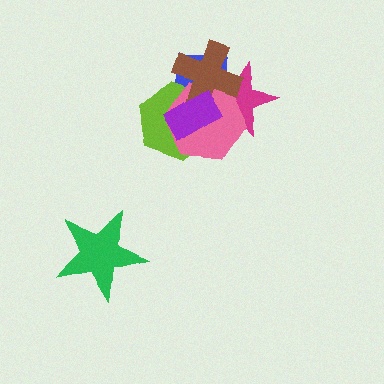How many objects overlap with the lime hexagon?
5 objects overlap with the lime hexagon.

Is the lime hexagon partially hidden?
Yes, it is partially covered by another shape.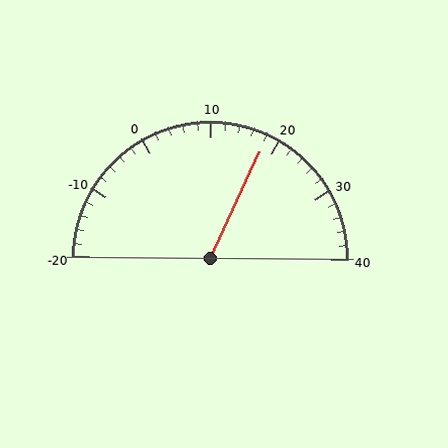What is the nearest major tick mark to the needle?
The nearest major tick mark is 20.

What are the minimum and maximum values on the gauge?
The gauge ranges from -20 to 40.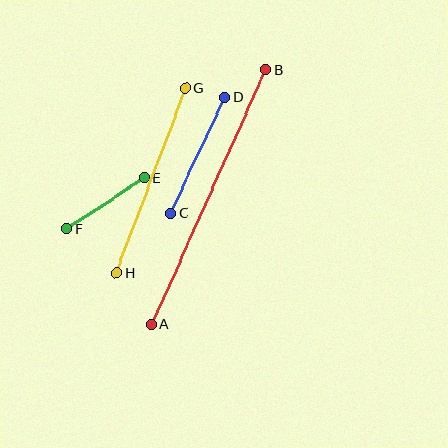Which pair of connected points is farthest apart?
Points A and B are farthest apart.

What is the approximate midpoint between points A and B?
The midpoint is at approximately (209, 197) pixels.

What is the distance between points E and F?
The distance is approximately 93 pixels.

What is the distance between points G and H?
The distance is approximately 197 pixels.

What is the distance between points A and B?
The distance is approximately 279 pixels.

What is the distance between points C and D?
The distance is approximately 128 pixels.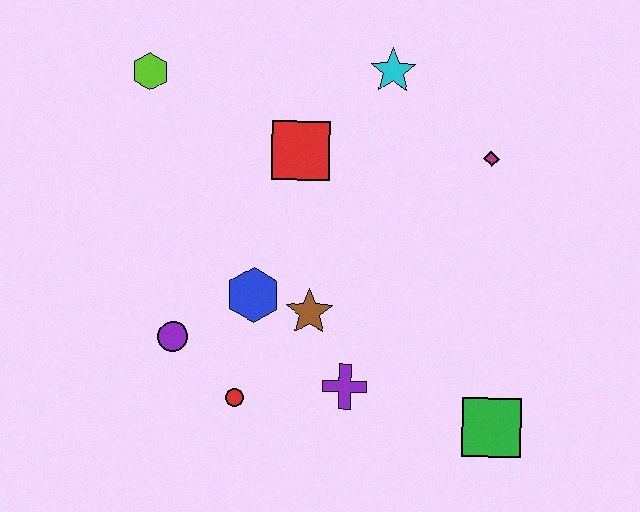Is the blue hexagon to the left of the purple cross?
Yes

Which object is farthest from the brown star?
The lime hexagon is farthest from the brown star.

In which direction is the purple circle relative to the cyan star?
The purple circle is below the cyan star.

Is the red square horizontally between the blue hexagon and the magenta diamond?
Yes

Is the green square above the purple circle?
No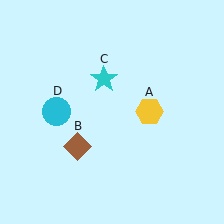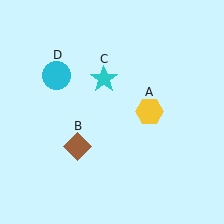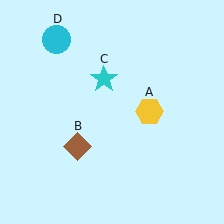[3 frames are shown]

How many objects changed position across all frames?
1 object changed position: cyan circle (object D).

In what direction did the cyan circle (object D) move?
The cyan circle (object D) moved up.